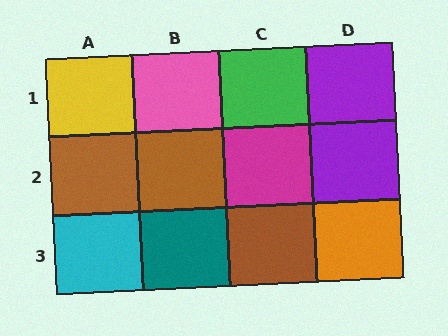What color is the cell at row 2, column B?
Brown.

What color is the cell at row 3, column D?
Orange.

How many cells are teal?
1 cell is teal.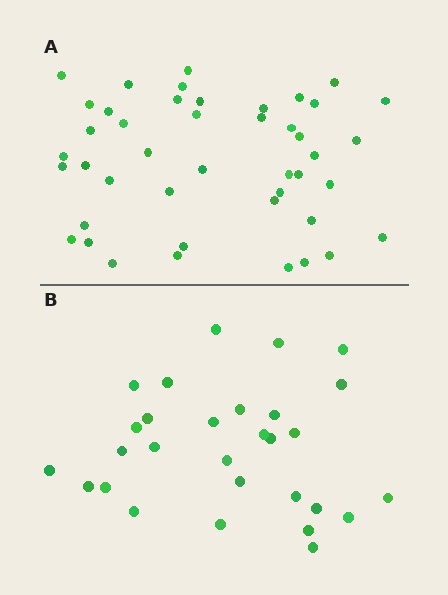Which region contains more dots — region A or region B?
Region A (the top region) has more dots.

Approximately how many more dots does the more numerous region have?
Region A has approximately 15 more dots than region B.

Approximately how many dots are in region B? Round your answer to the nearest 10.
About 30 dots. (The exact count is 29, which rounds to 30.)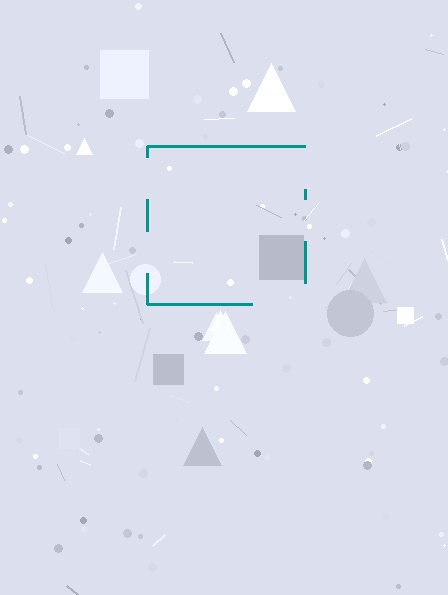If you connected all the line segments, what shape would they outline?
They would outline a square.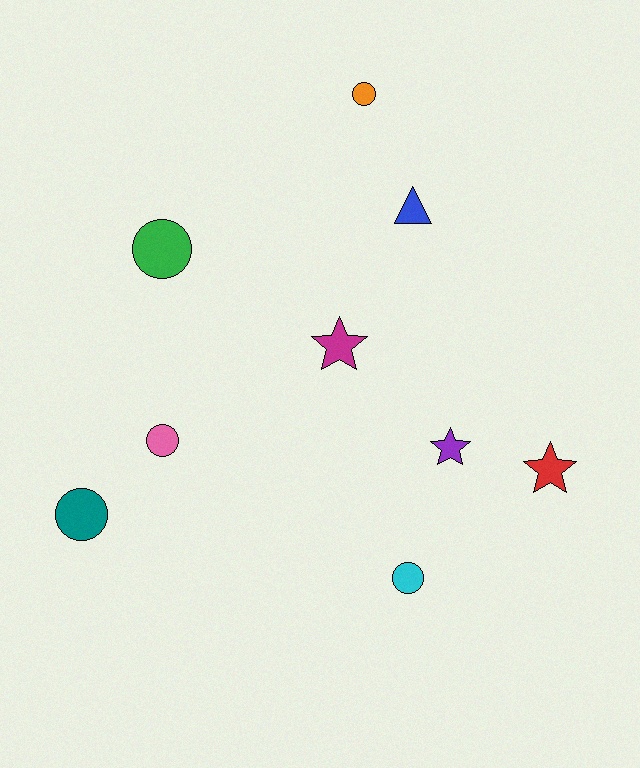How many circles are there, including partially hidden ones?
There are 5 circles.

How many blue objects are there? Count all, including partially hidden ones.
There is 1 blue object.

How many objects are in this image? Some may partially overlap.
There are 9 objects.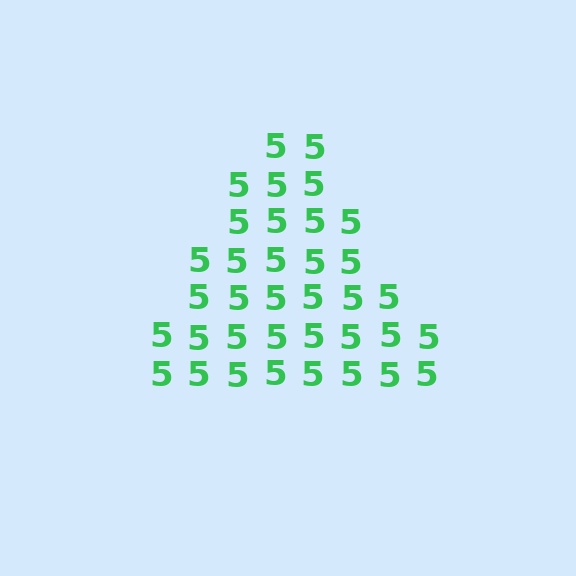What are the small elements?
The small elements are digit 5's.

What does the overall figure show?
The overall figure shows a triangle.